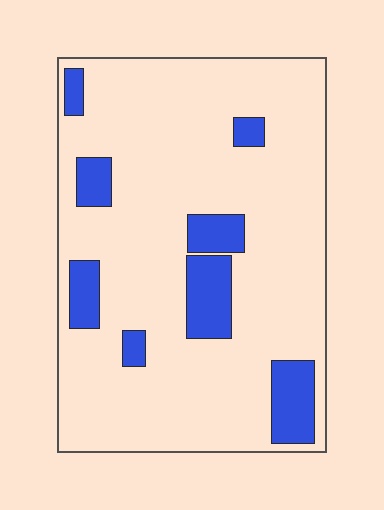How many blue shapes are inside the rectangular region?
8.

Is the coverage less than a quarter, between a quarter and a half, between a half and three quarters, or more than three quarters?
Less than a quarter.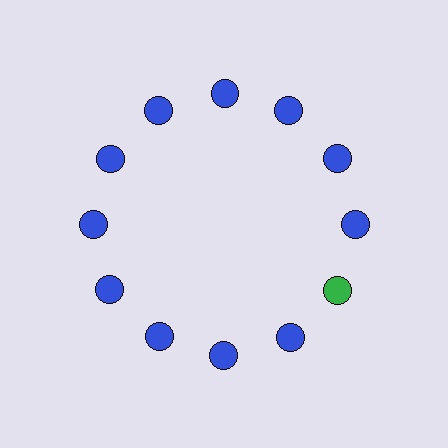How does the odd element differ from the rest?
It has a different color: green instead of blue.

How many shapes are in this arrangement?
There are 12 shapes arranged in a ring pattern.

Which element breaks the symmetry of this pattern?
The green circle at roughly the 4 o'clock position breaks the symmetry. All other shapes are blue circles.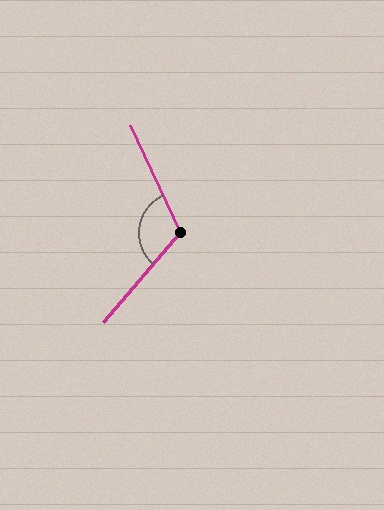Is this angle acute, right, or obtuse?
It is obtuse.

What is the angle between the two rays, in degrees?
Approximately 115 degrees.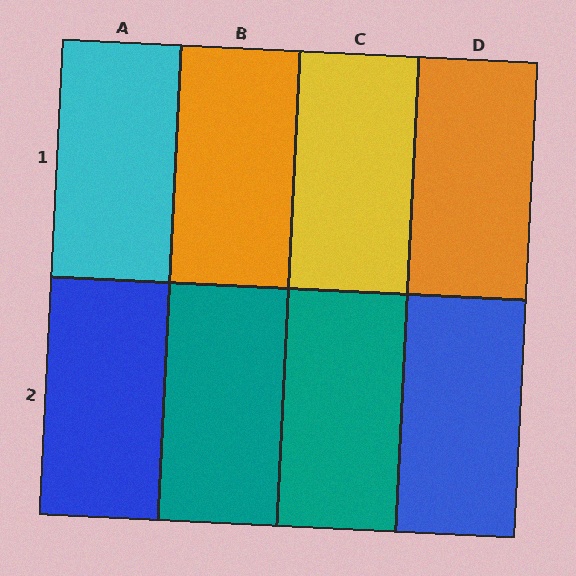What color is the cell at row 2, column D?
Blue.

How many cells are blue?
2 cells are blue.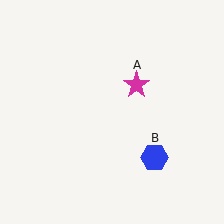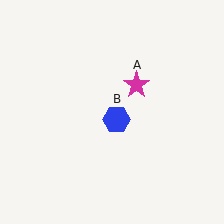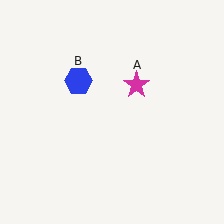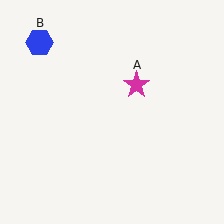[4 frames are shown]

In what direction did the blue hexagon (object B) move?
The blue hexagon (object B) moved up and to the left.